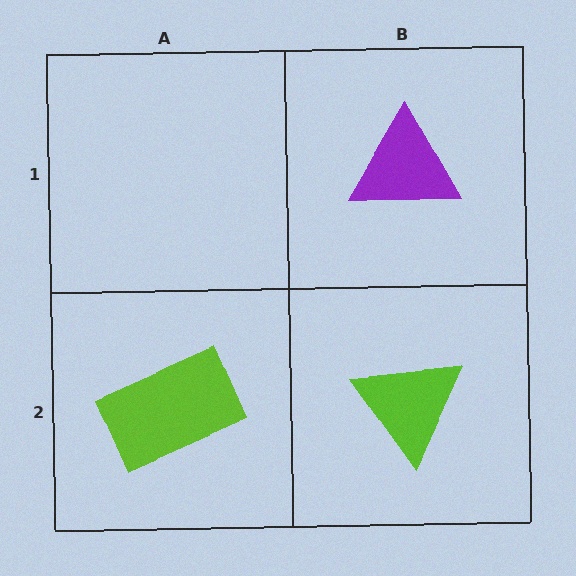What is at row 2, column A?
A lime rectangle.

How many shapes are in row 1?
1 shape.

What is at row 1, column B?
A purple triangle.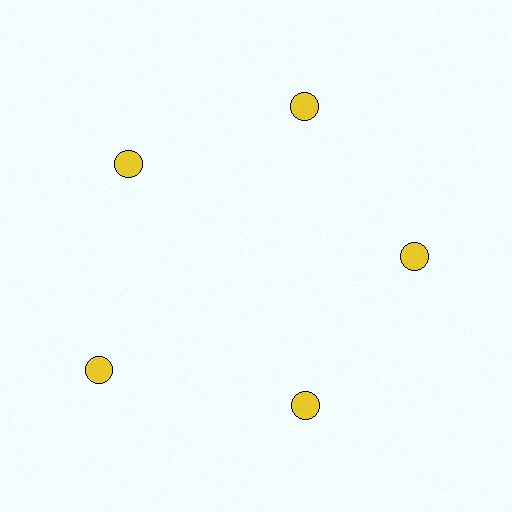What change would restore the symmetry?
The symmetry would be restored by moving it inward, back onto the ring so that all 5 circles sit at equal angles and equal distance from the center.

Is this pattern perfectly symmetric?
No. The 5 yellow circles are arranged in a ring, but one element near the 8 o'clock position is pushed outward from the center, breaking the 5-fold rotational symmetry.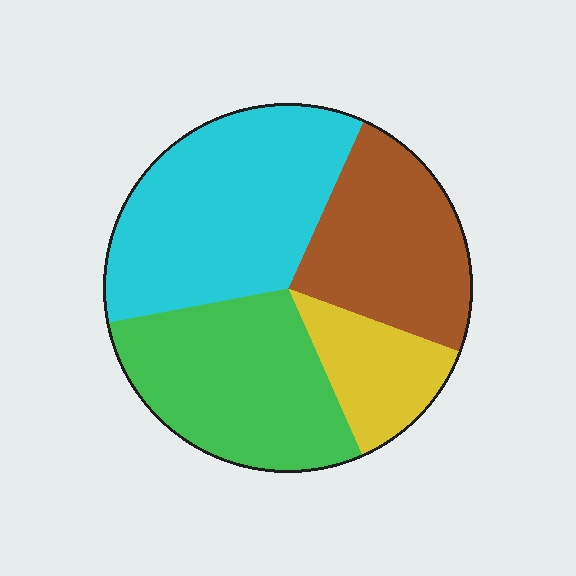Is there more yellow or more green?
Green.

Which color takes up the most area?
Cyan, at roughly 35%.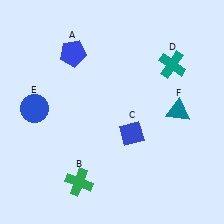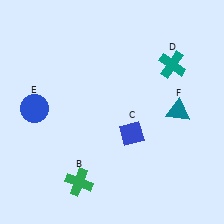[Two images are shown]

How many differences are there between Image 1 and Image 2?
There is 1 difference between the two images.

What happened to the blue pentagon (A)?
The blue pentagon (A) was removed in Image 2. It was in the top-left area of Image 1.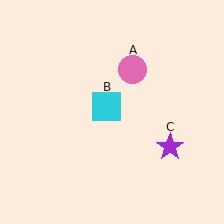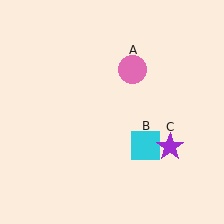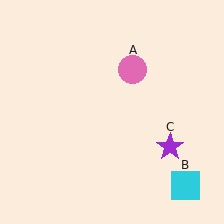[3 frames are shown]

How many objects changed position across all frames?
1 object changed position: cyan square (object B).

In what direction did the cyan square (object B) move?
The cyan square (object B) moved down and to the right.